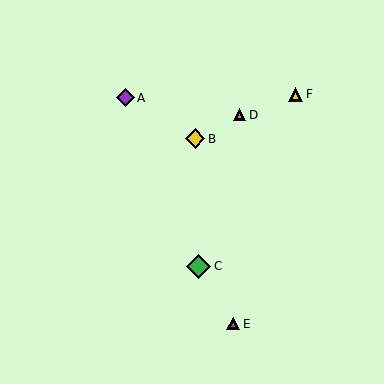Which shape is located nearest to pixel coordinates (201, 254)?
The green diamond (labeled C) at (199, 266) is nearest to that location.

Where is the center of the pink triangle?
The center of the pink triangle is at (240, 115).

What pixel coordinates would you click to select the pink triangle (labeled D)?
Click at (240, 115) to select the pink triangle D.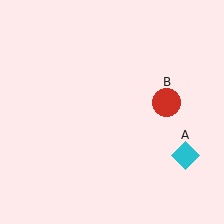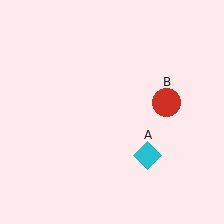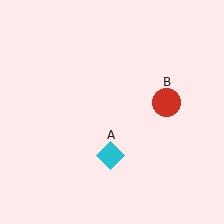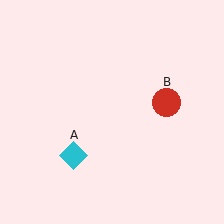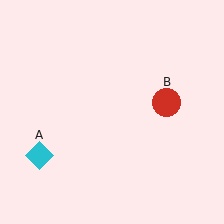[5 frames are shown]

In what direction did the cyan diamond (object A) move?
The cyan diamond (object A) moved left.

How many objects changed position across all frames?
1 object changed position: cyan diamond (object A).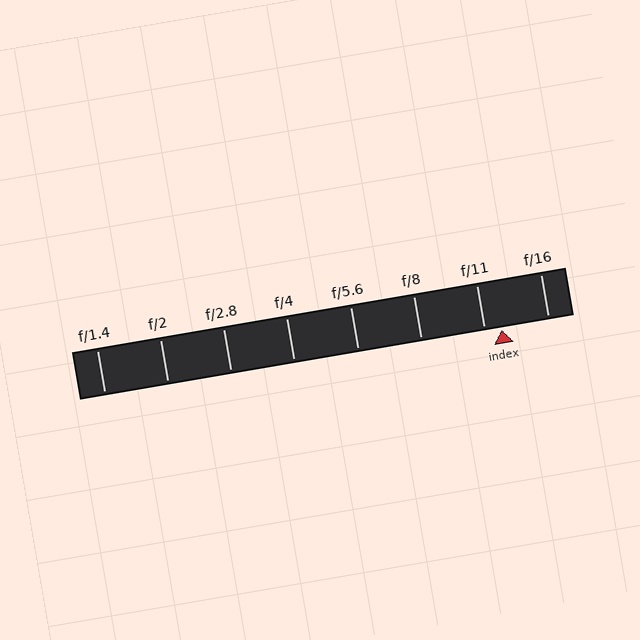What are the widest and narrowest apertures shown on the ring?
The widest aperture shown is f/1.4 and the narrowest is f/16.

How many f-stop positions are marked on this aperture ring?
There are 8 f-stop positions marked.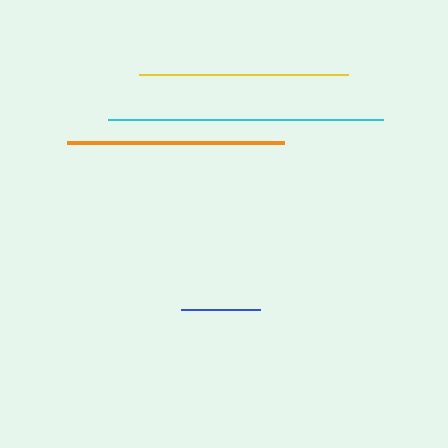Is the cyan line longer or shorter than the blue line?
The cyan line is longer than the blue line.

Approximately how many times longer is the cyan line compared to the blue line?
The cyan line is approximately 3.5 times the length of the blue line.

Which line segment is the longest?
The cyan line is the longest at approximately 274 pixels.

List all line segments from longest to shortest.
From longest to shortest: cyan, orange, yellow, blue.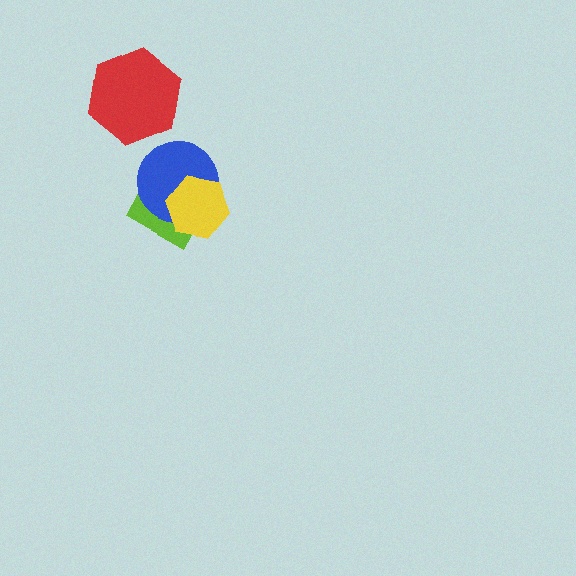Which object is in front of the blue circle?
The yellow hexagon is in front of the blue circle.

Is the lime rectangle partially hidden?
Yes, it is partially covered by another shape.